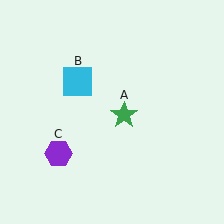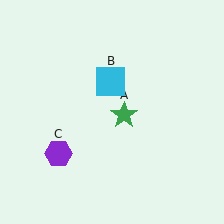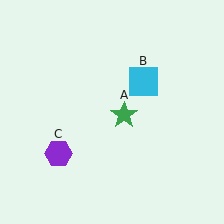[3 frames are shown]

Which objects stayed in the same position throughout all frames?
Green star (object A) and purple hexagon (object C) remained stationary.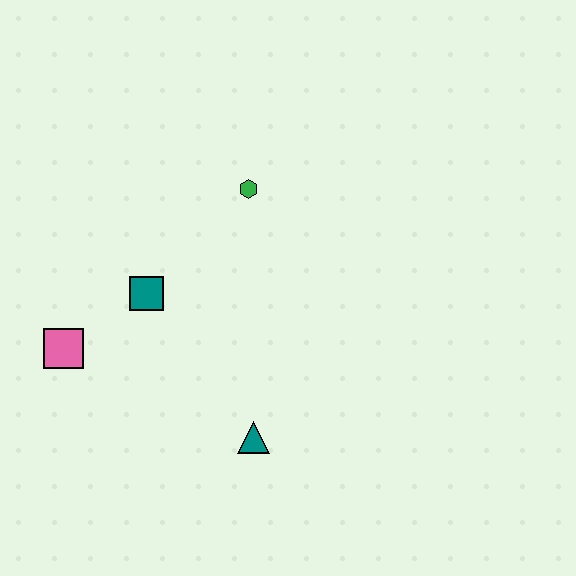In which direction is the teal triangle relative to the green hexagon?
The teal triangle is below the green hexagon.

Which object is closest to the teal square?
The pink square is closest to the teal square.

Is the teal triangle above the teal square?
No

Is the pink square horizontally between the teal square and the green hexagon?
No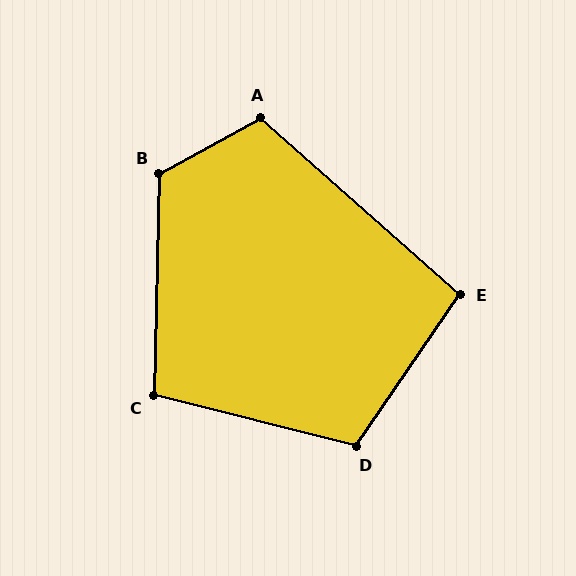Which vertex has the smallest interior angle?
E, at approximately 97 degrees.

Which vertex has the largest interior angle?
B, at approximately 120 degrees.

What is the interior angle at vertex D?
Approximately 110 degrees (obtuse).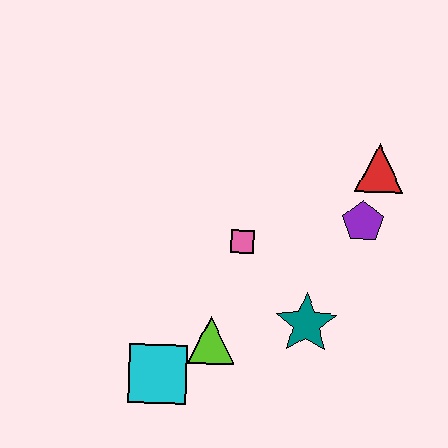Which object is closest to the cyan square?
The lime triangle is closest to the cyan square.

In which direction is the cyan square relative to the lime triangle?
The cyan square is to the left of the lime triangle.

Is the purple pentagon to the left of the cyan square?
No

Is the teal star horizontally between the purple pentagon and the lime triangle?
Yes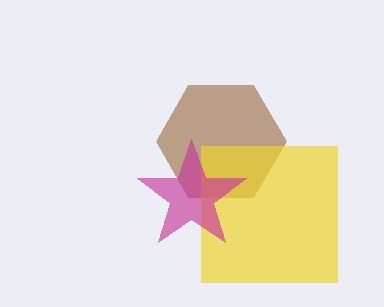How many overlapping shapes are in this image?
There are 3 overlapping shapes in the image.